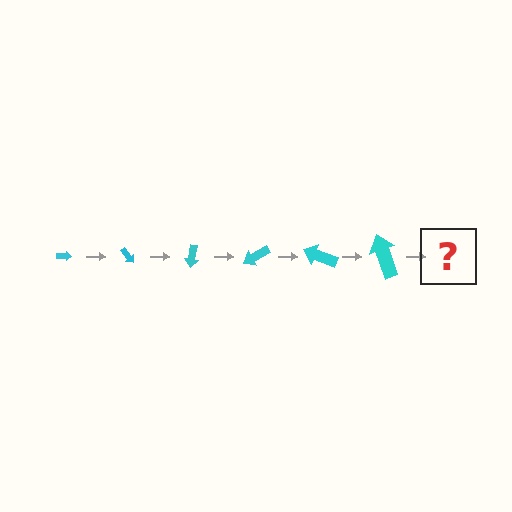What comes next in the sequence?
The next element should be an arrow, larger than the previous one and rotated 300 degrees from the start.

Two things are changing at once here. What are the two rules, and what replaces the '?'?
The two rules are that the arrow grows larger each step and it rotates 50 degrees each step. The '?' should be an arrow, larger than the previous one and rotated 300 degrees from the start.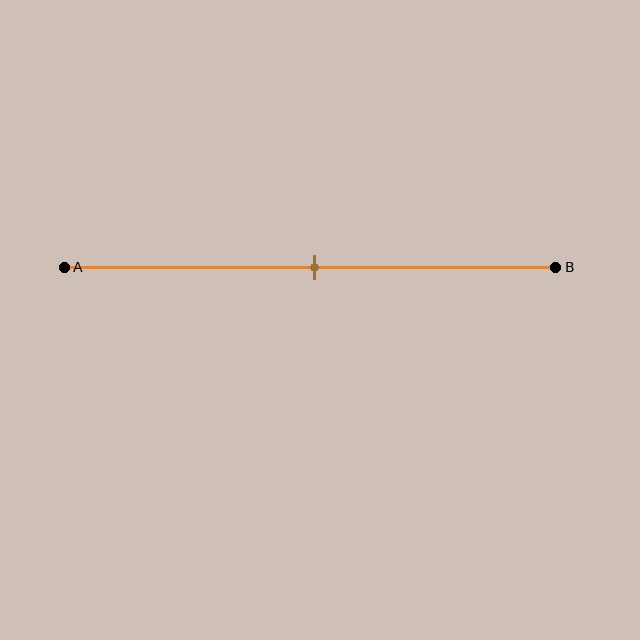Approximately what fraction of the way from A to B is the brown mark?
The brown mark is approximately 50% of the way from A to B.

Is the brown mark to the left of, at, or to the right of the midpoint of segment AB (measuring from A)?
The brown mark is approximately at the midpoint of segment AB.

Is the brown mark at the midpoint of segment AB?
Yes, the mark is approximately at the midpoint.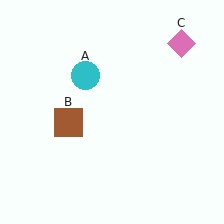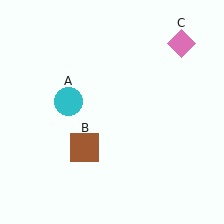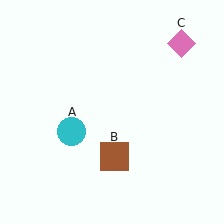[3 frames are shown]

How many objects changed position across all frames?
2 objects changed position: cyan circle (object A), brown square (object B).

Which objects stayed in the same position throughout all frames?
Pink diamond (object C) remained stationary.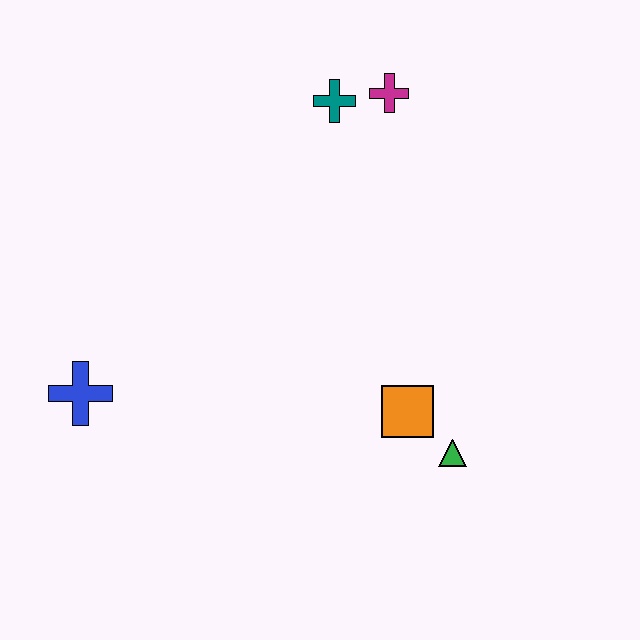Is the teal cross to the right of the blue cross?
Yes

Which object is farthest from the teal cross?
The blue cross is farthest from the teal cross.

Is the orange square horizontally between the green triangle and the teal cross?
Yes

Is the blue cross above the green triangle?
Yes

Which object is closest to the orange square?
The green triangle is closest to the orange square.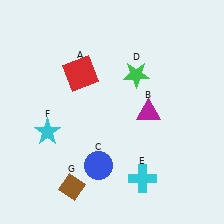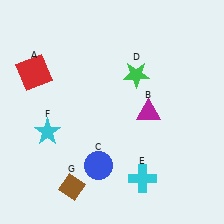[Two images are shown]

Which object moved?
The red square (A) moved left.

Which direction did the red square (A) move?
The red square (A) moved left.